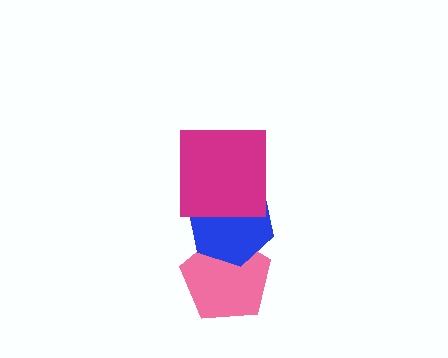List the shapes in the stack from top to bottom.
From top to bottom: the magenta square, the blue hexagon, the pink pentagon.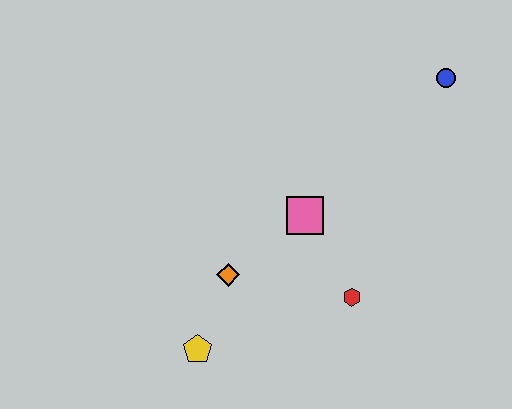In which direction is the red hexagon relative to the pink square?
The red hexagon is below the pink square.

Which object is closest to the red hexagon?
The pink square is closest to the red hexagon.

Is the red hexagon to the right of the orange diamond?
Yes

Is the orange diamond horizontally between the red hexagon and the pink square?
No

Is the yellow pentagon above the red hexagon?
No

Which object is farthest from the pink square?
The blue circle is farthest from the pink square.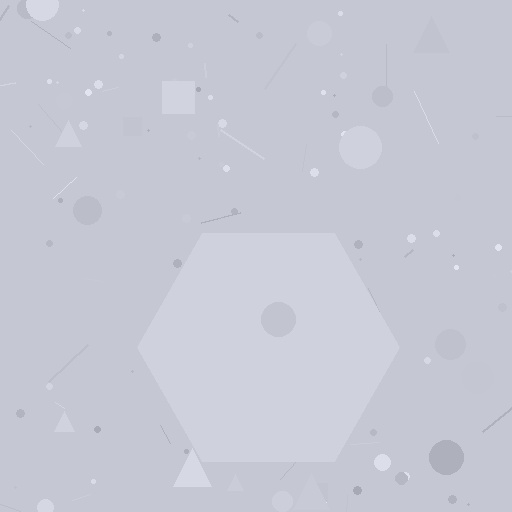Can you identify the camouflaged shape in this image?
The camouflaged shape is a hexagon.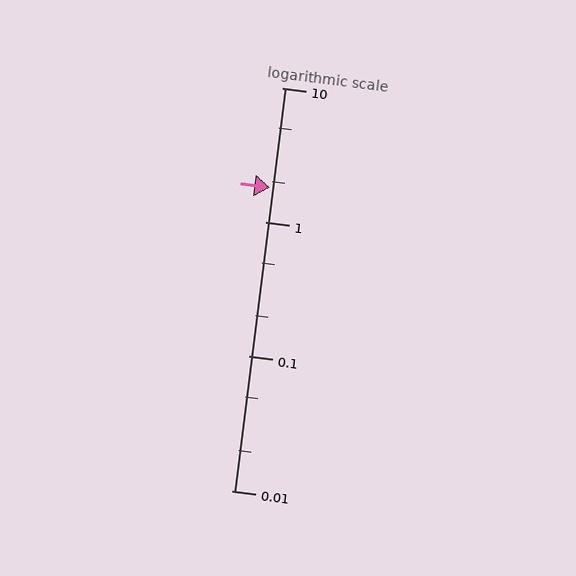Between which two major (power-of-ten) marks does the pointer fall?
The pointer is between 1 and 10.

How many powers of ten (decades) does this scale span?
The scale spans 3 decades, from 0.01 to 10.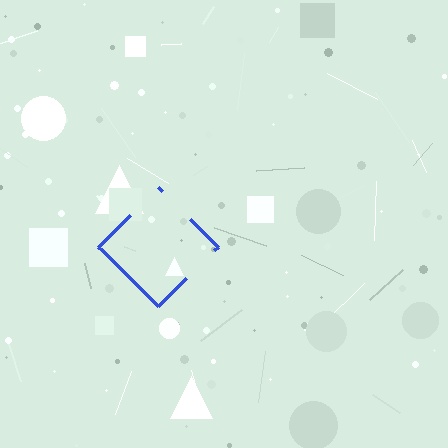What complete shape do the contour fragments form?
The contour fragments form a diamond.